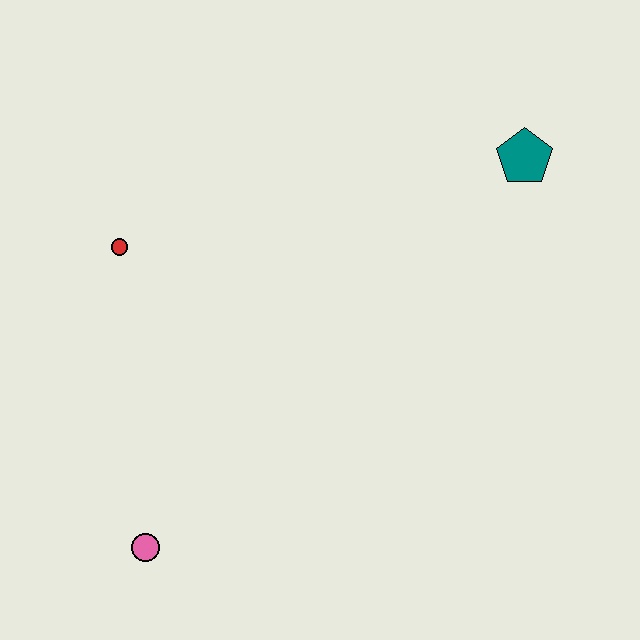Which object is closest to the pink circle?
The red circle is closest to the pink circle.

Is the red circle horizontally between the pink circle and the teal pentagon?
No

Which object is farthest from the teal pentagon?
The pink circle is farthest from the teal pentagon.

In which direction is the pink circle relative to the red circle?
The pink circle is below the red circle.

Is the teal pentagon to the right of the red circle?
Yes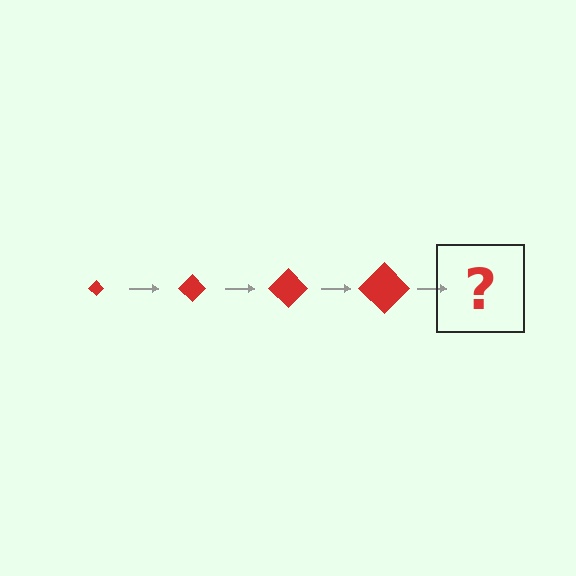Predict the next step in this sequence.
The next step is a red diamond, larger than the previous one.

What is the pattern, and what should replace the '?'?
The pattern is that the diamond gets progressively larger each step. The '?' should be a red diamond, larger than the previous one.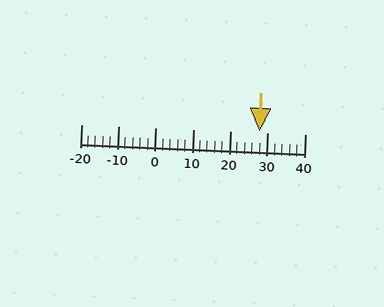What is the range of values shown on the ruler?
The ruler shows values from -20 to 40.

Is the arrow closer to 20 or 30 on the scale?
The arrow is closer to 30.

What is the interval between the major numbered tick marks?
The major tick marks are spaced 10 units apart.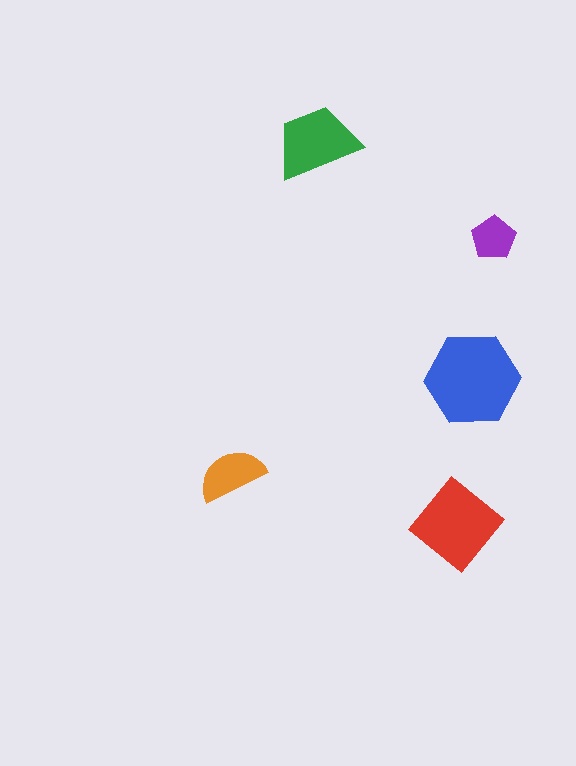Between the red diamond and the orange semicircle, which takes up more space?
The red diamond.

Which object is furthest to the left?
The orange semicircle is leftmost.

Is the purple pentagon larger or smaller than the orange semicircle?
Smaller.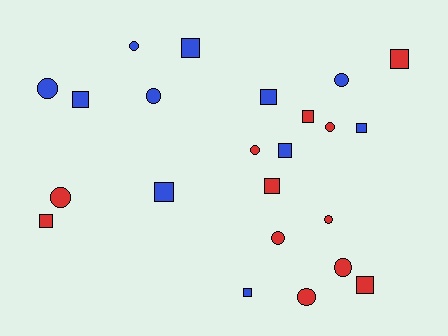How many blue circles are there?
There are 4 blue circles.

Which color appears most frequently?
Red, with 12 objects.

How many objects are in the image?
There are 23 objects.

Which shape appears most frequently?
Square, with 12 objects.